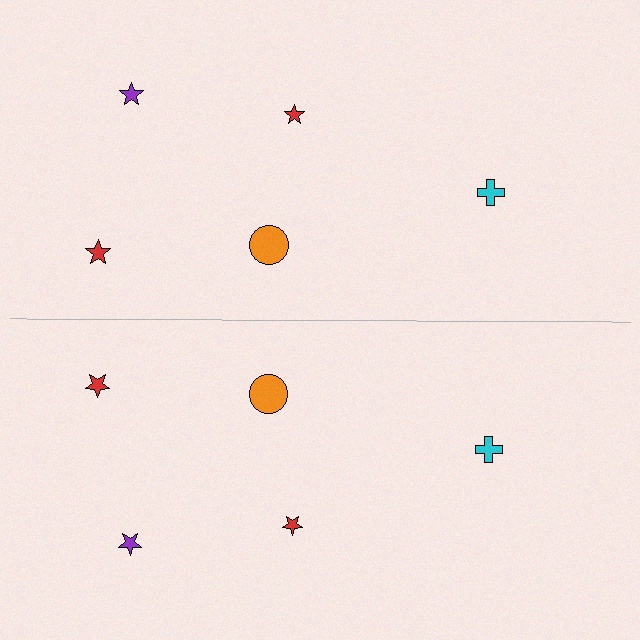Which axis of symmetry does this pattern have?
The pattern has a horizontal axis of symmetry running through the center of the image.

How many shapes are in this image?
There are 10 shapes in this image.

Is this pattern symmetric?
Yes, this pattern has bilateral (reflection) symmetry.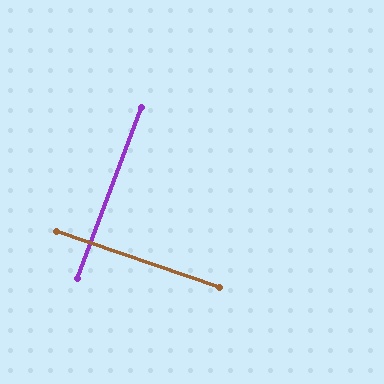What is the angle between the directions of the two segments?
Approximately 89 degrees.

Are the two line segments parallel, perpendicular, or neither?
Perpendicular — they meet at approximately 89°.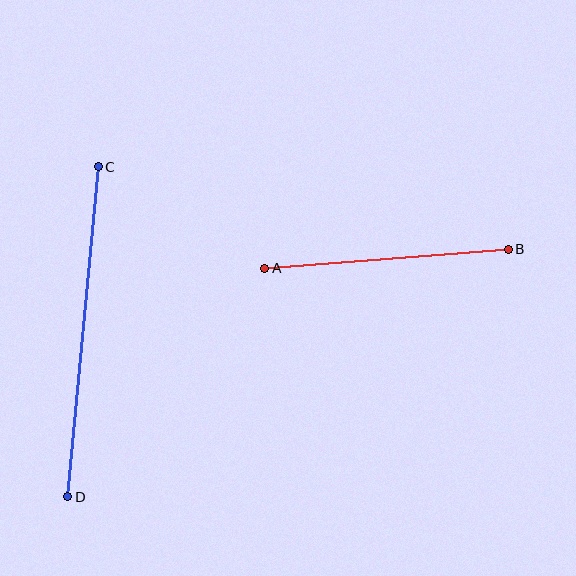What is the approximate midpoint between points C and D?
The midpoint is at approximately (83, 332) pixels.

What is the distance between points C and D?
The distance is approximately 331 pixels.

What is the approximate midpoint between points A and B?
The midpoint is at approximately (386, 259) pixels.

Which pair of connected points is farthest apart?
Points C and D are farthest apart.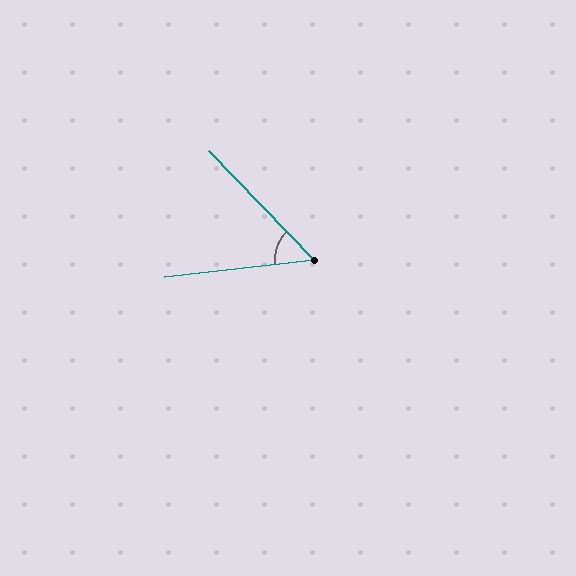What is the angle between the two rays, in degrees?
Approximately 53 degrees.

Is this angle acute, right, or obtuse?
It is acute.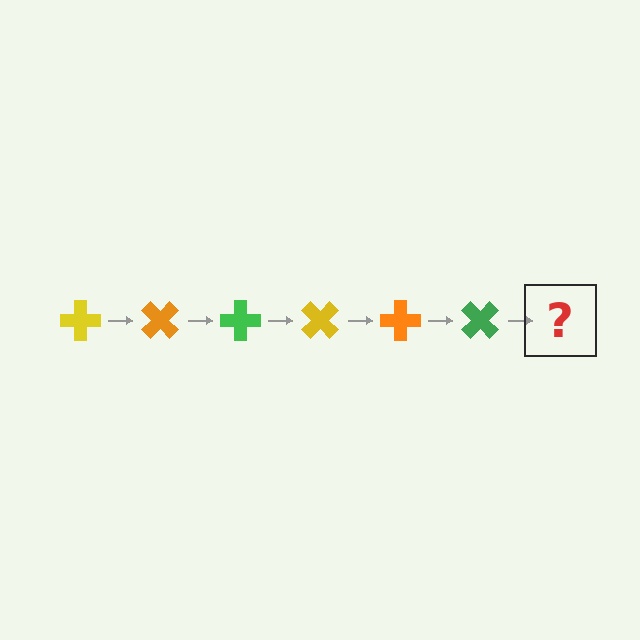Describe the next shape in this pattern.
It should be a yellow cross, rotated 270 degrees from the start.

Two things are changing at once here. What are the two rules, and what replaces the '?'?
The two rules are that it rotates 45 degrees each step and the color cycles through yellow, orange, and green. The '?' should be a yellow cross, rotated 270 degrees from the start.